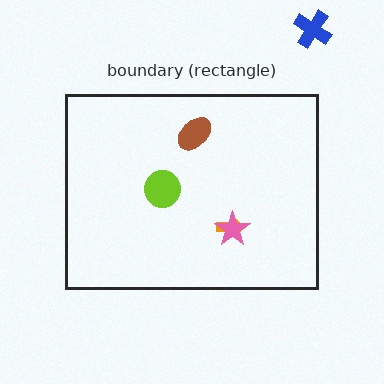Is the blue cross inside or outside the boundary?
Outside.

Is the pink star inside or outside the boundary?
Inside.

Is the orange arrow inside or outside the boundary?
Inside.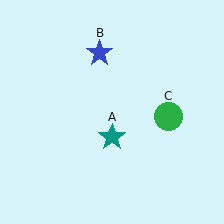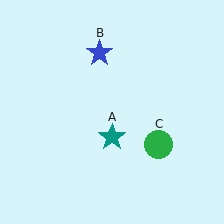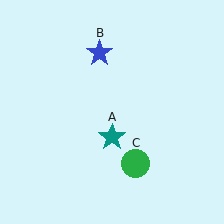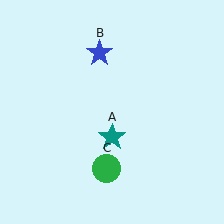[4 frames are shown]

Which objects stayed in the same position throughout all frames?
Teal star (object A) and blue star (object B) remained stationary.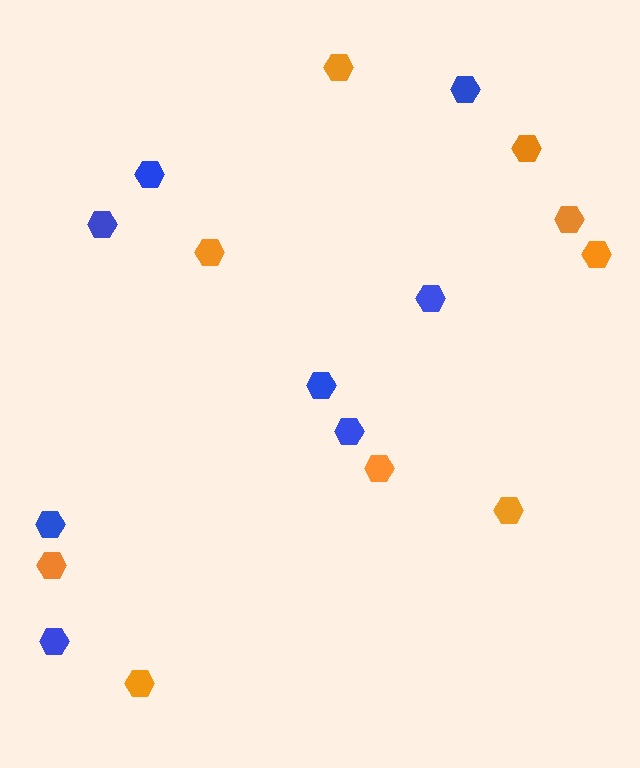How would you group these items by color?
There are 2 groups: one group of blue hexagons (8) and one group of orange hexagons (9).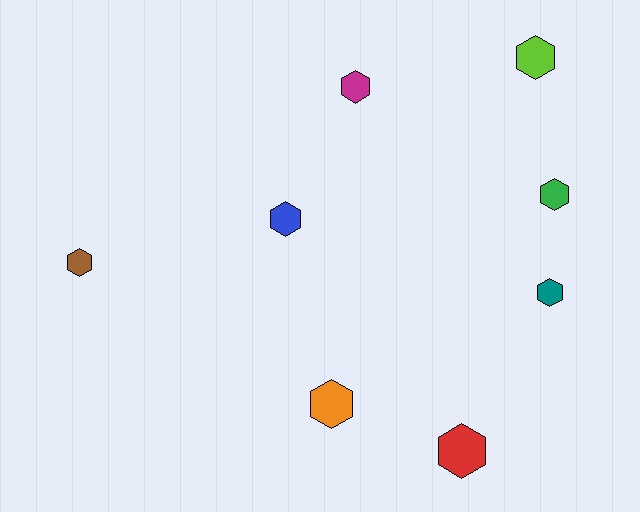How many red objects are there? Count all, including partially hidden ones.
There is 1 red object.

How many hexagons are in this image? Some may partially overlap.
There are 8 hexagons.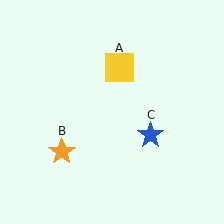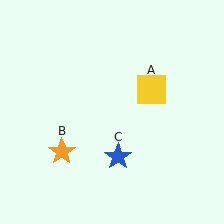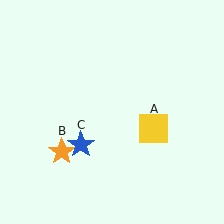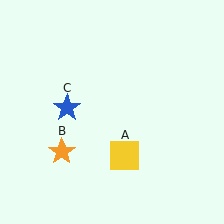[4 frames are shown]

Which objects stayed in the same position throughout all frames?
Orange star (object B) remained stationary.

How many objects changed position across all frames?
2 objects changed position: yellow square (object A), blue star (object C).